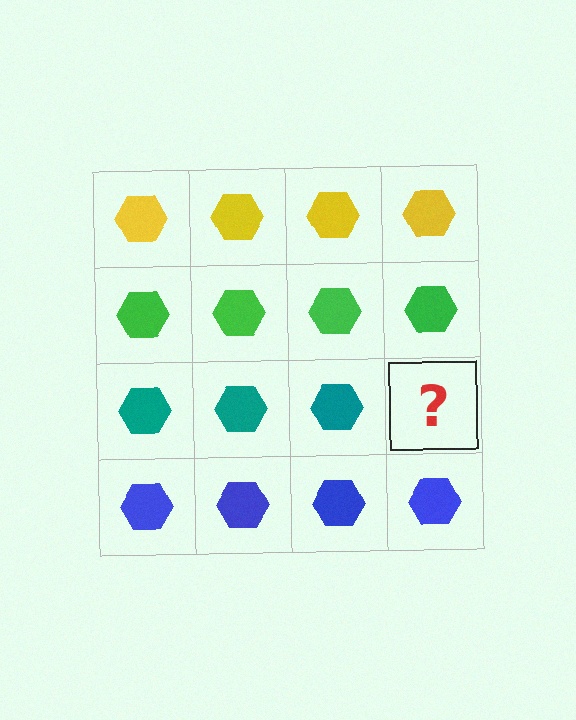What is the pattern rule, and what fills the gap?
The rule is that each row has a consistent color. The gap should be filled with a teal hexagon.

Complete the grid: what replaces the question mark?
The question mark should be replaced with a teal hexagon.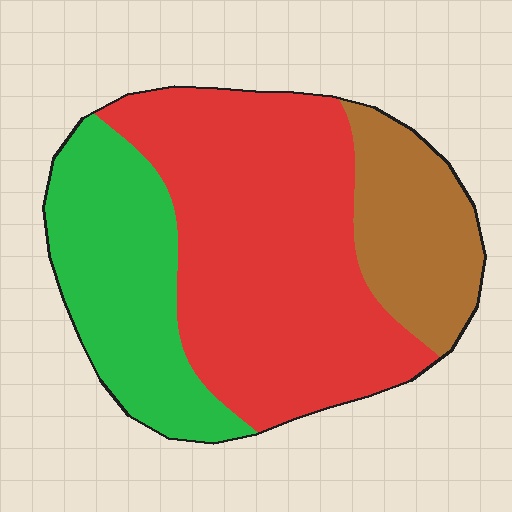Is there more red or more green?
Red.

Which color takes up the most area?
Red, at roughly 55%.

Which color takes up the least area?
Brown, at roughly 20%.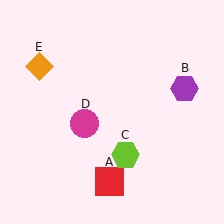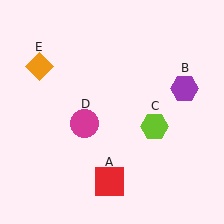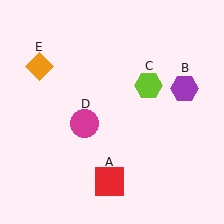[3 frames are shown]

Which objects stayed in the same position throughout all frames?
Red square (object A) and purple hexagon (object B) and magenta circle (object D) and orange diamond (object E) remained stationary.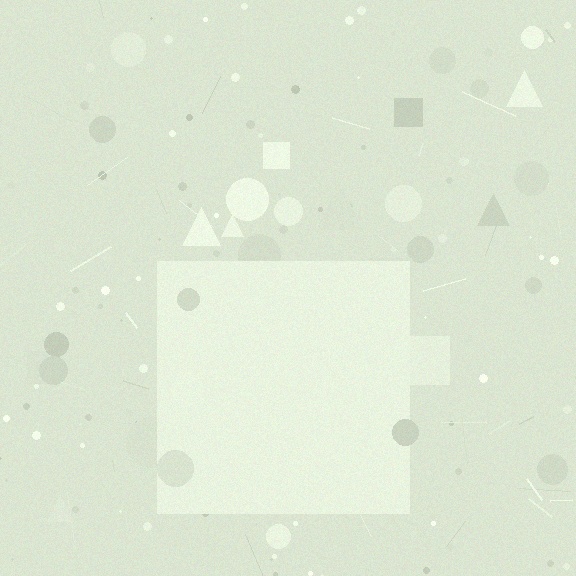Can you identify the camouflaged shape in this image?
The camouflaged shape is a square.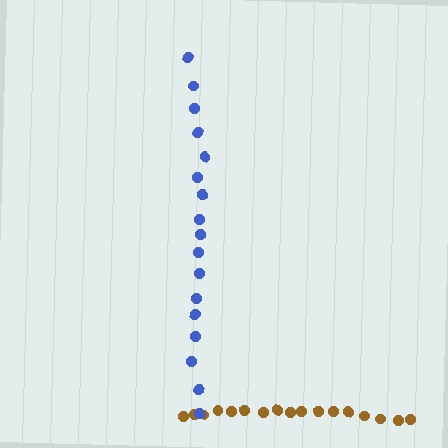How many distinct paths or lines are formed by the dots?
There are 2 distinct paths.